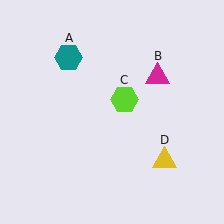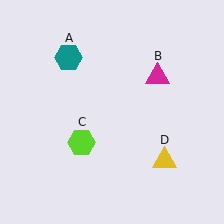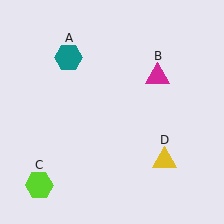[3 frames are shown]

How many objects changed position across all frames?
1 object changed position: lime hexagon (object C).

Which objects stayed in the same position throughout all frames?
Teal hexagon (object A) and magenta triangle (object B) and yellow triangle (object D) remained stationary.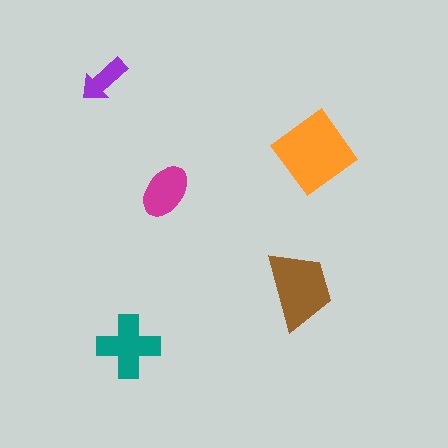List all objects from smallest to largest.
The purple arrow, the magenta ellipse, the teal cross, the brown trapezoid, the orange diamond.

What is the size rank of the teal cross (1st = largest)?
3rd.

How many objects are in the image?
There are 5 objects in the image.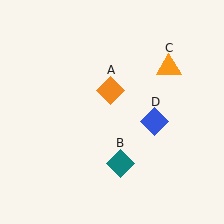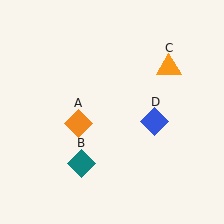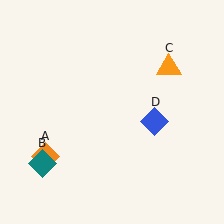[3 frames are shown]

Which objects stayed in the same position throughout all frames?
Orange triangle (object C) and blue diamond (object D) remained stationary.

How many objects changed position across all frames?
2 objects changed position: orange diamond (object A), teal diamond (object B).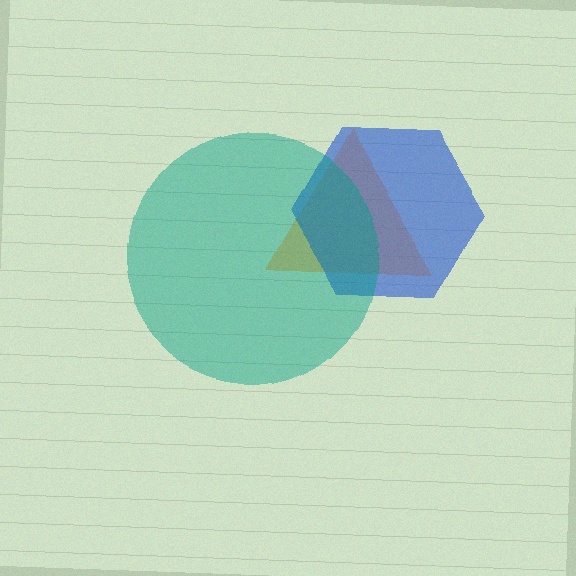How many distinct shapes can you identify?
There are 3 distinct shapes: an orange triangle, a blue hexagon, a teal circle.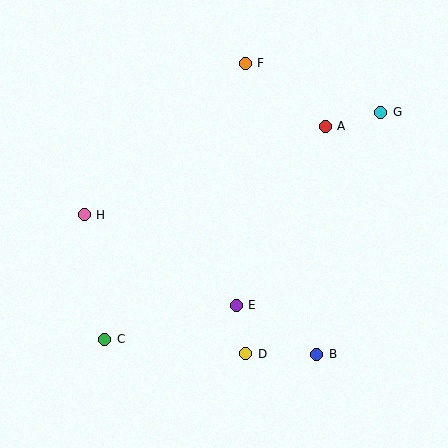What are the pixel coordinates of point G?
Point G is at (381, 112).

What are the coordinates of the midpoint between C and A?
The midpoint between C and A is at (215, 233).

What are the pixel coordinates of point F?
Point F is at (245, 63).